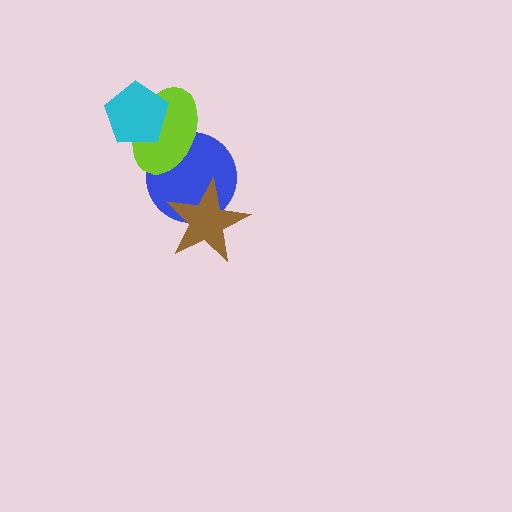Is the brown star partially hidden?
No, no other shape covers it.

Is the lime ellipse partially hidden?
Yes, it is partially covered by another shape.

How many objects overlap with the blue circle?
2 objects overlap with the blue circle.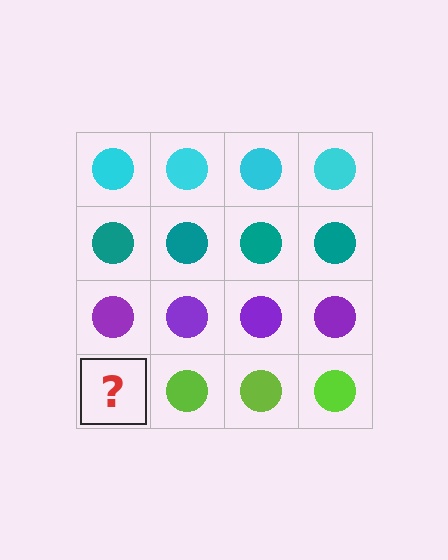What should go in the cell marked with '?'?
The missing cell should contain a lime circle.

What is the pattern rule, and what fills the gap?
The rule is that each row has a consistent color. The gap should be filled with a lime circle.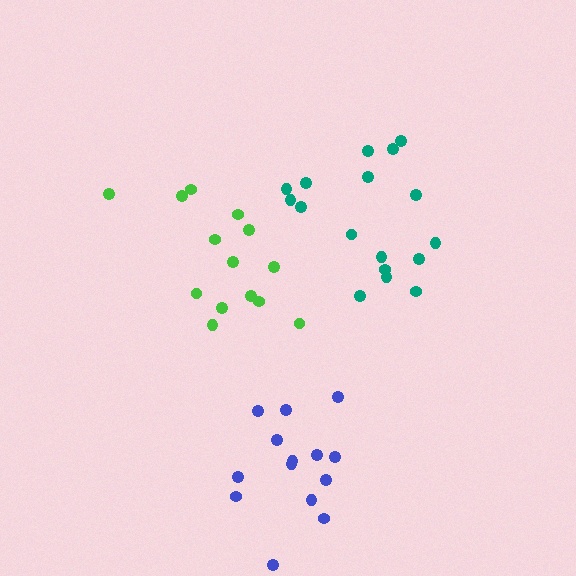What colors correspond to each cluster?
The clusters are colored: teal, blue, green.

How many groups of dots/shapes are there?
There are 3 groups.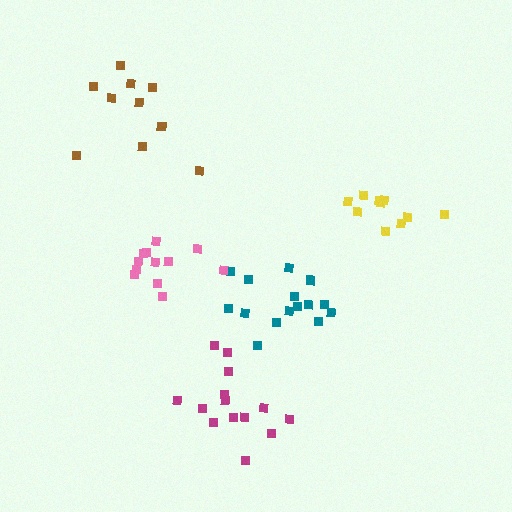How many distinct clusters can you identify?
There are 5 distinct clusters.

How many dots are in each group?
Group 1: 16 dots, Group 2: 12 dots, Group 3: 10 dots, Group 4: 10 dots, Group 5: 14 dots (62 total).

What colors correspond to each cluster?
The clusters are colored: teal, pink, brown, yellow, magenta.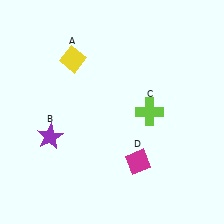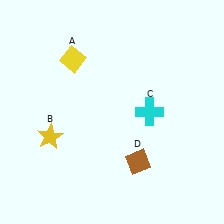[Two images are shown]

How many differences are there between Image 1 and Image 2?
There are 3 differences between the two images.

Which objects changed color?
B changed from purple to yellow. C changed from lime to cyan. D changed from magenta to brown.